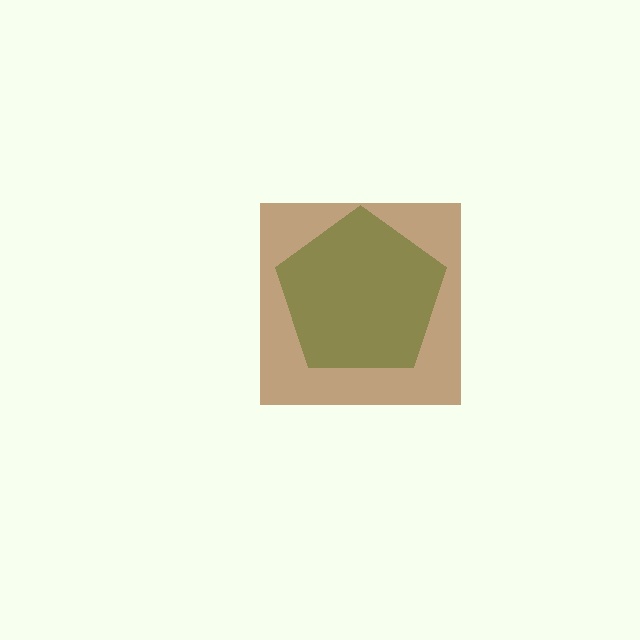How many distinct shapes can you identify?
There are 2 distinct shapes: a green pentagon, a brown square.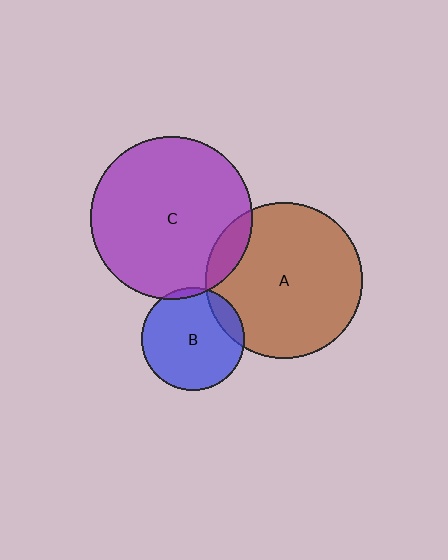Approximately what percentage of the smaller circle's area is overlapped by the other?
Approximately 5%.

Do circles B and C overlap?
Yes.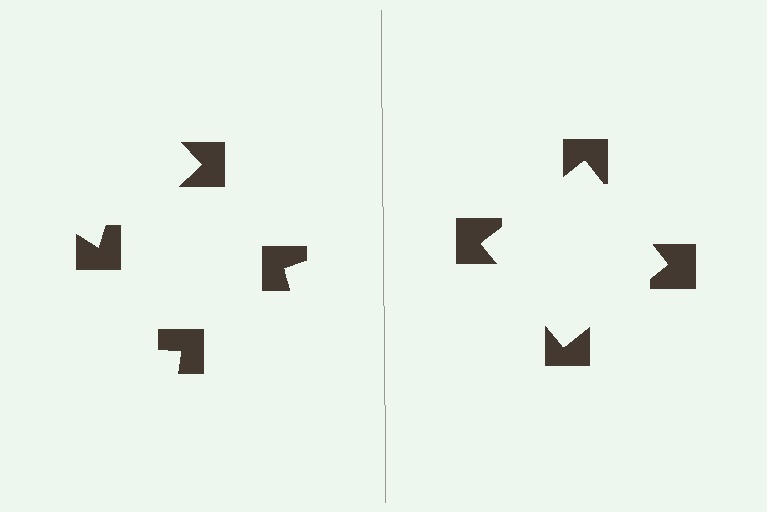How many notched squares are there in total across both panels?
8 — 4 on each side.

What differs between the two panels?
The notched squares are positioned identically on both sides; only the wedge orientations differ. On the right they align to a square; on the left they are misaligned.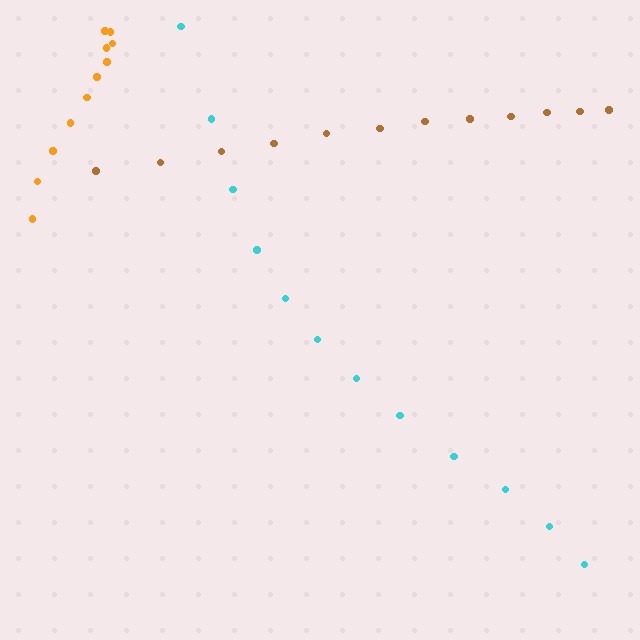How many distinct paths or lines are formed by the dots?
There are 3 distinct paths.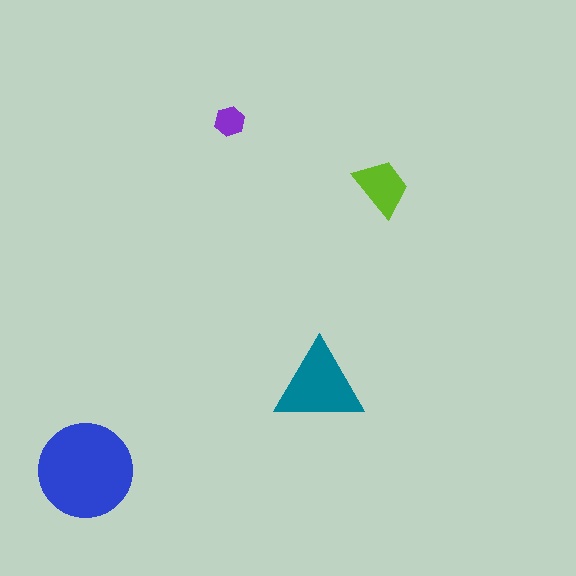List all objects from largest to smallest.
The blue circle, the teal triangle, the lime trapezoid, the purple hexagon.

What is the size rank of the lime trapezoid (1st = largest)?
3rd.